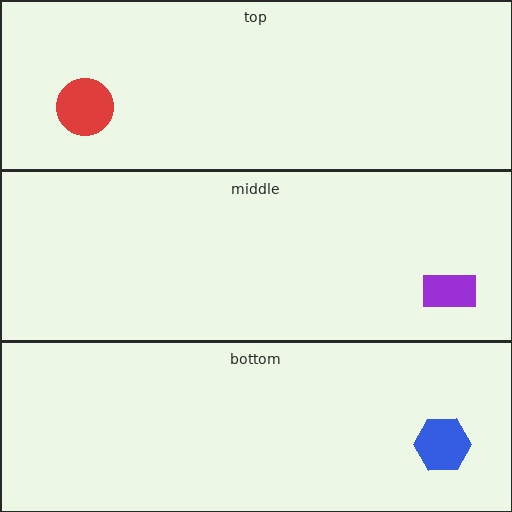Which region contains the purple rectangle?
The middle region.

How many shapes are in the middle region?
1.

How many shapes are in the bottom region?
1.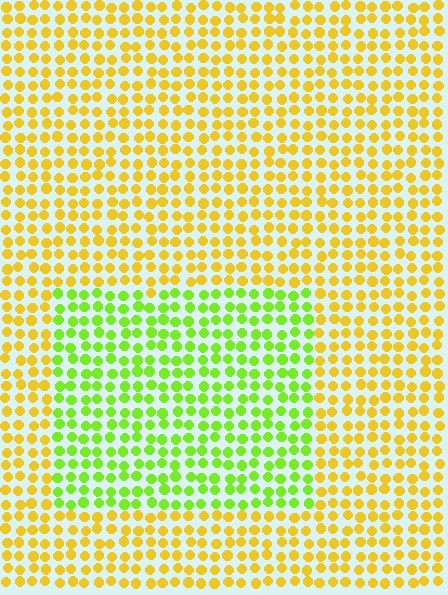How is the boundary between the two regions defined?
The boundary is defined purely by a slight shift in hue (about 46 degrees). Spacing, size, and orientation are identical on both sides.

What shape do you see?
I see a rectangle.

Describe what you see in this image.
The image is filled with small yellow elements in a uniform arrangement. A rectangle-shaped region is visible where the elements are tinted to a slightly different hue, forming a subtle color boundary.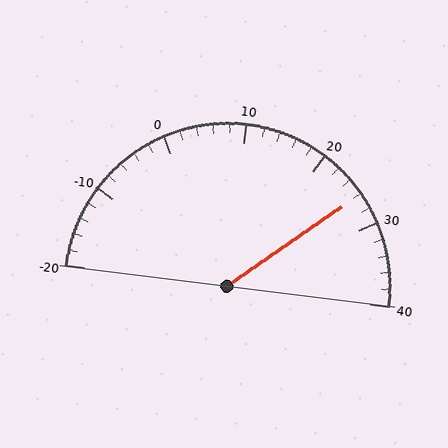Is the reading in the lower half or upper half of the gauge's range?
The reading is in the upper half of the range (-20 to 40).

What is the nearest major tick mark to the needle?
The nearest major tick mark is 30.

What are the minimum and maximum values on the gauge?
The gauge ranges from -20 to 40.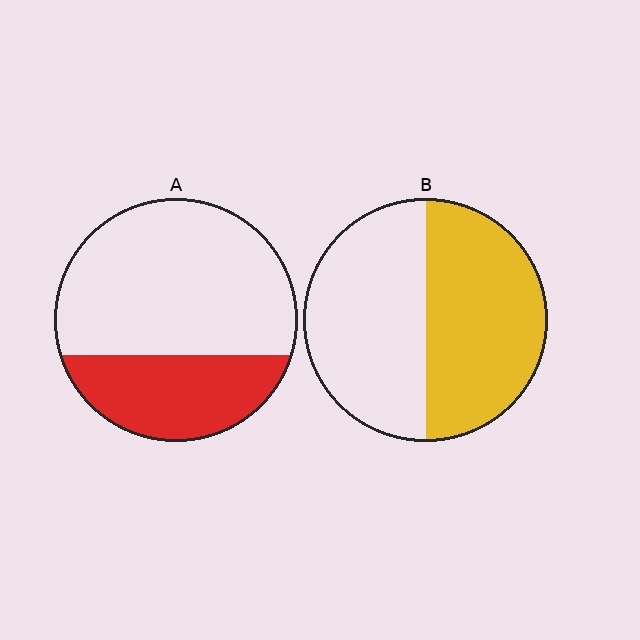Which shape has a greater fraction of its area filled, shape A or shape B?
Shape B.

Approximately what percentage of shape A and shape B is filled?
A is approximately 30% and B is approximately 50%.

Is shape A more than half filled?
No.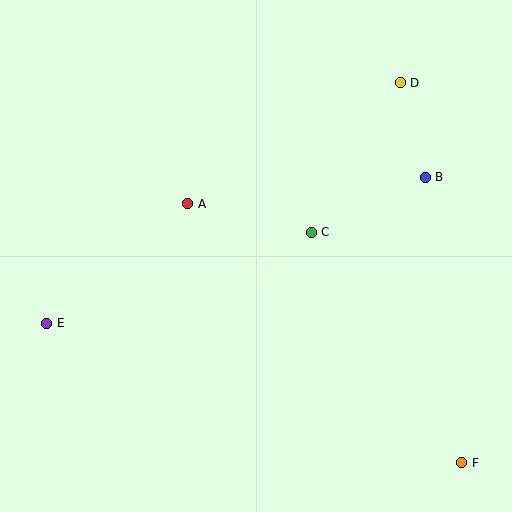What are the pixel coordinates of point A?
Point A is at (188, 204).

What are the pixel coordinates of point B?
Point B is at (425, 177).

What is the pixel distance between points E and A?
The distance between E and A is 185 pixels.